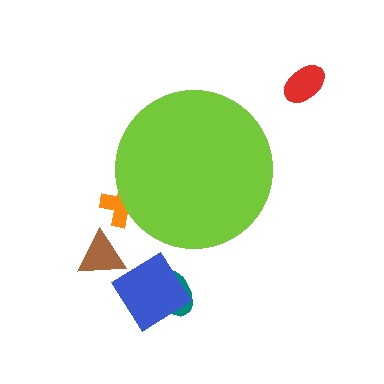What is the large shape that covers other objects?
A lime circle.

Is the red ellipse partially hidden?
No, the red ellipse is fully visible.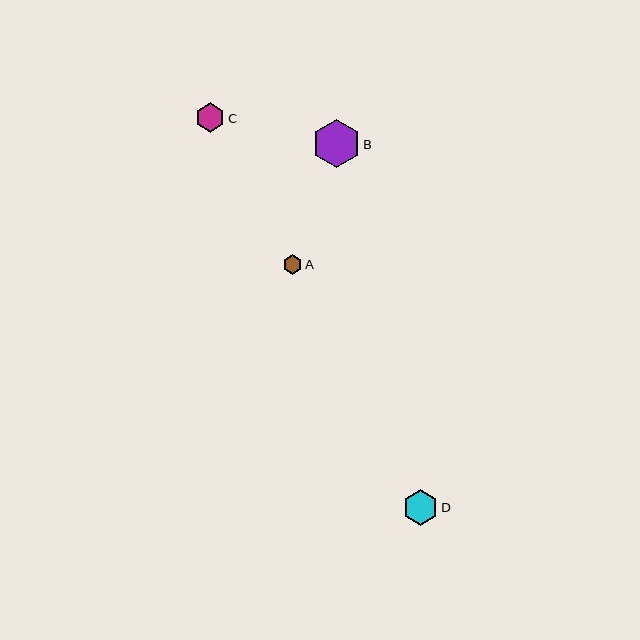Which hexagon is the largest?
Hexagon B is the largest with a size of approximately 48 pixels.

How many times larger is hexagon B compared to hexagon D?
Hexagon B is approximately 1.4 times the size of hexagon D.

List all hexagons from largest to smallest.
From largest to smallest: B, D, C, A.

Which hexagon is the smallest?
Hexagon A is the smallest with a size of approximately 19 pixels.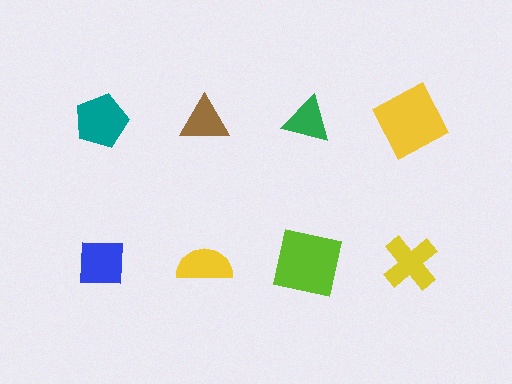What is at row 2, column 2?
A yellow semicircle.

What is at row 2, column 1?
A blue square.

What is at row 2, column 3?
A lime square.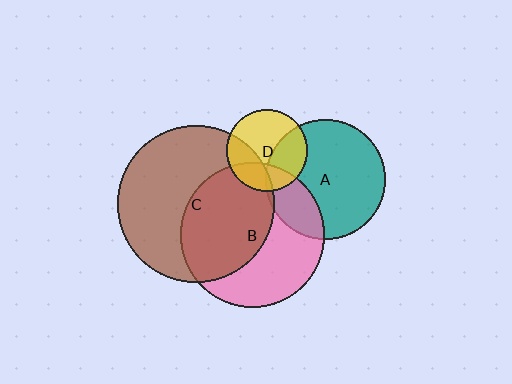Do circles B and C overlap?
Yes.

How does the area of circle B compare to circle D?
Approximately 3.1 times.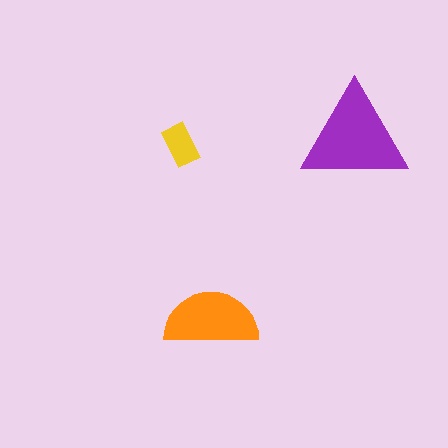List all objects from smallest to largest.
The yellow rectangle, the orange semicircle, the purple triangle.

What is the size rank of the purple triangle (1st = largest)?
1st.